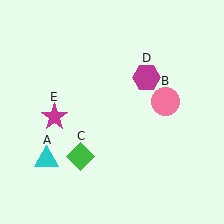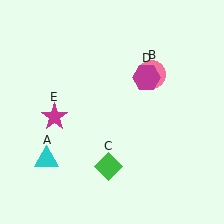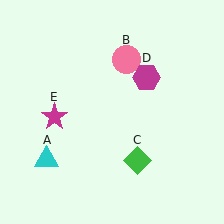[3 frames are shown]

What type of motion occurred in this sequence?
The pink circle (object B), green diamond (object C) rotated counterclockwise around the center of the scene.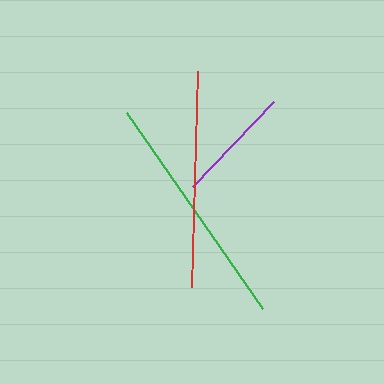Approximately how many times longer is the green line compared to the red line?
The green line is approximately 1.1 times the length of the red line.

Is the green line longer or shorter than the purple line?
The green line is longer than the purple line.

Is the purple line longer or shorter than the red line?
The red line is longer than the purple line.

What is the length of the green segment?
The green segment is approximately 239 pixels long.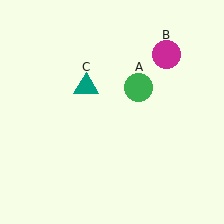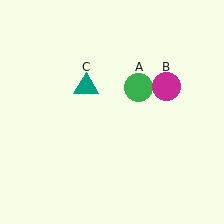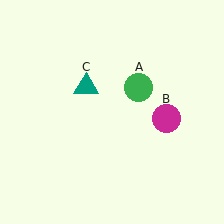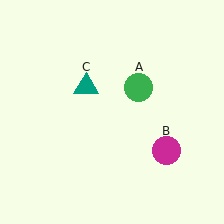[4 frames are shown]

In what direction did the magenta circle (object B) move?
The magenta circle (object B) moved down.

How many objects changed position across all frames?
1 object changed position: magenta circle (object B).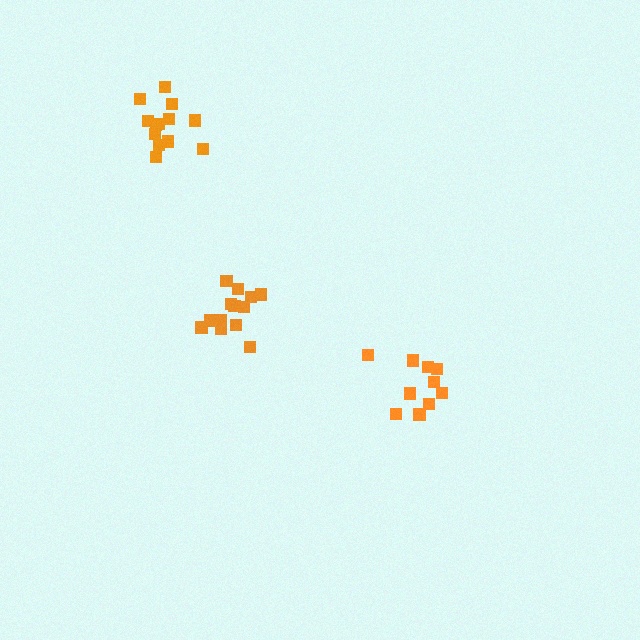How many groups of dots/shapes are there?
There are 3 groups.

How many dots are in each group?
Group 1: 14 dots, Group 2: 13 dots, Group 3: 10 dots (37 total).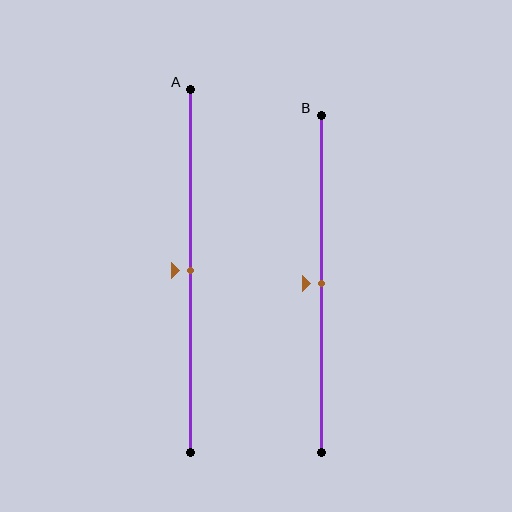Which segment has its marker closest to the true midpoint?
Segment A has its marker closest to the true midpoint.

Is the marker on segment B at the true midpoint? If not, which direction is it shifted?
Yes, the marker on segment B is at the true midpoint.